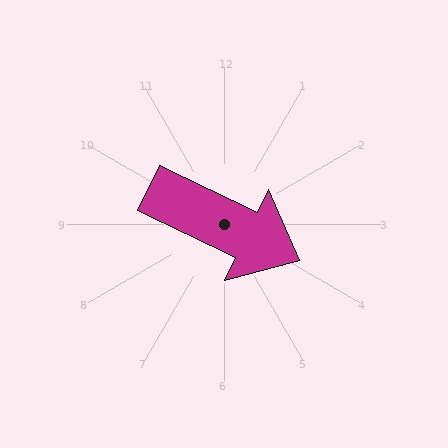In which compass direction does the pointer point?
Southeast.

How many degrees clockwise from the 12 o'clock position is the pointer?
Approximately 116 degrees.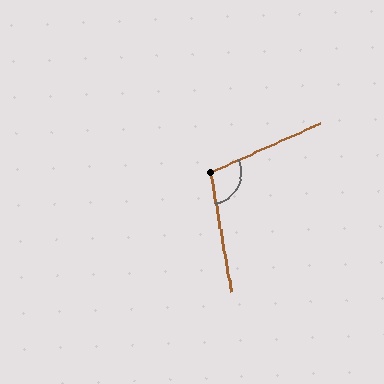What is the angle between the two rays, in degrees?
Approximately 104 degrees.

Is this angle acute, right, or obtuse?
It is obtuse.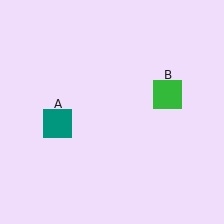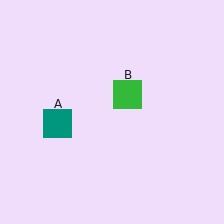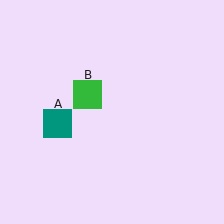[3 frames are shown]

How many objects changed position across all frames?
1 object changed position: green square (object B).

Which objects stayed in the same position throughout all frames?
Teal square (object A) remained stationary.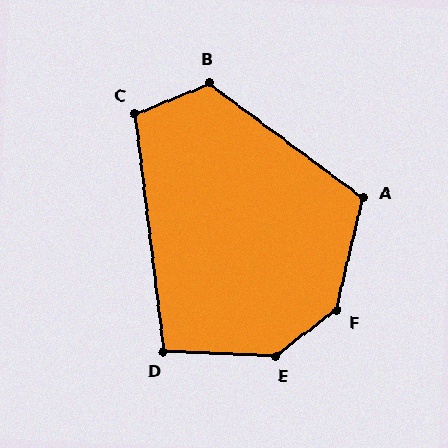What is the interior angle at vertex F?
Approximately 140 degrees (obtuse).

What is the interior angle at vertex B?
Approximately 121 degrees (obtuse).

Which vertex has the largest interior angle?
E, at approximately 141 degrees.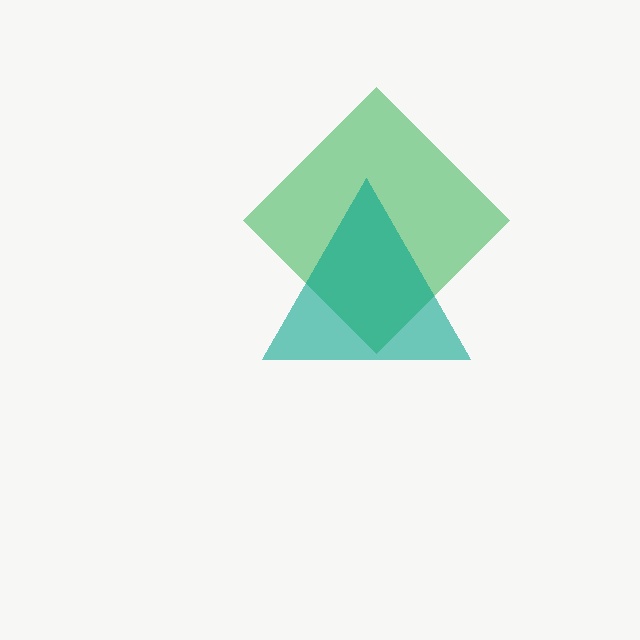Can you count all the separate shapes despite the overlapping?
Yes, there are 2 separate shapes.